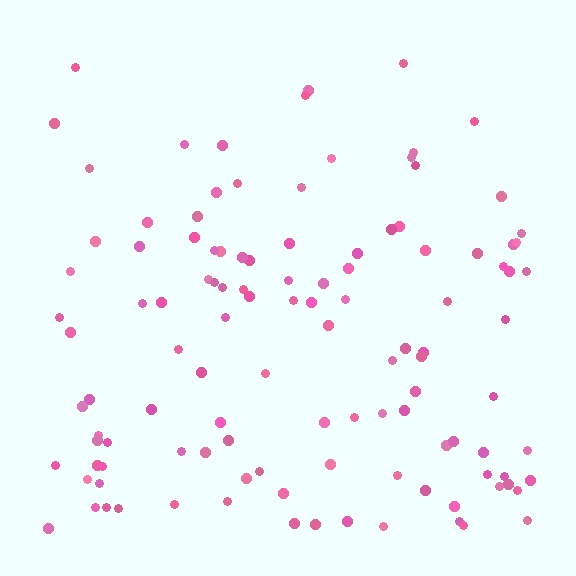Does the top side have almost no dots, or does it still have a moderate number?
Still a moderate number, just noticeably fewer than the bottom.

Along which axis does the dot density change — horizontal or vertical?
Vertical.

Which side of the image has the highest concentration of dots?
The bottom.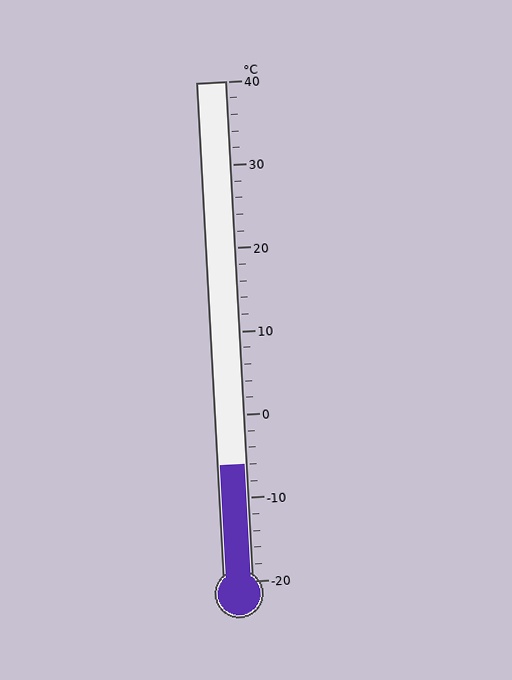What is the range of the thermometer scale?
The thermometer scale ranges from -20°C to 40°C.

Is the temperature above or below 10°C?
The temperature is below 10°C.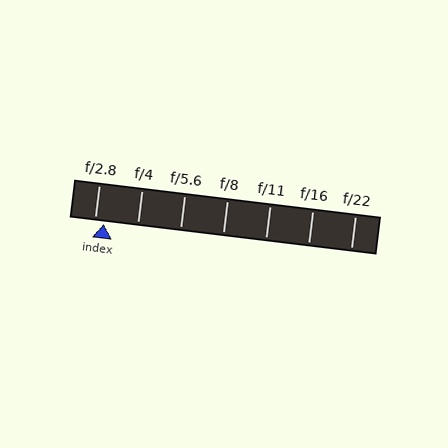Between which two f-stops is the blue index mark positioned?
The index mark is between f/2.8 and f/4.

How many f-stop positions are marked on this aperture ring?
There are 7 f-stop positions marked.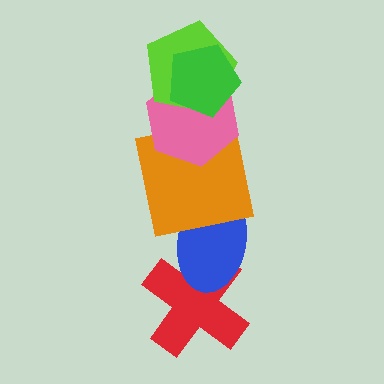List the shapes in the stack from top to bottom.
From top to bottom: the green pentagon, the lime pentagon, the pink hexagon, the orange square, the blue ellipse, the red cross.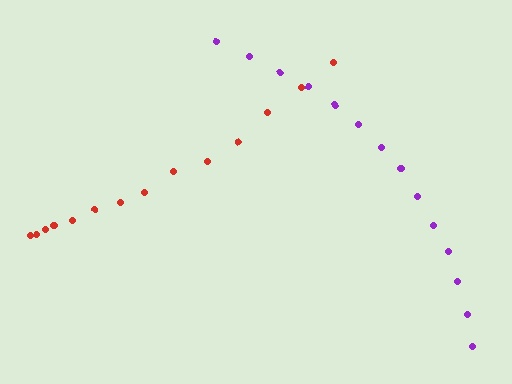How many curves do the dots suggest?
There are 2 distinct paths.